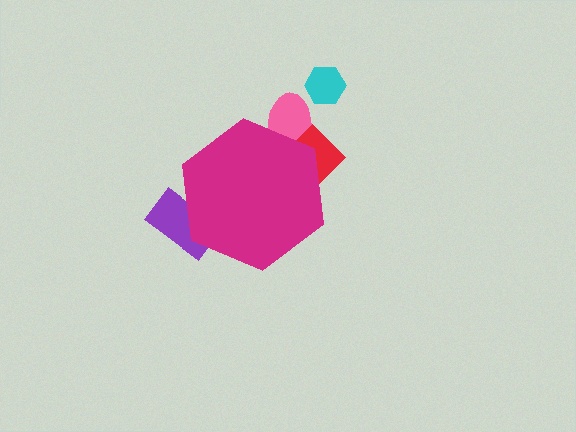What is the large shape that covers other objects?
A magenta hexagon.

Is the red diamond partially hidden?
Yes, the red diamond is partially hidden behind the magenta hexagon.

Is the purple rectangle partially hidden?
Yes, the purple rectangle is partially hidden behind the magenta hexagon.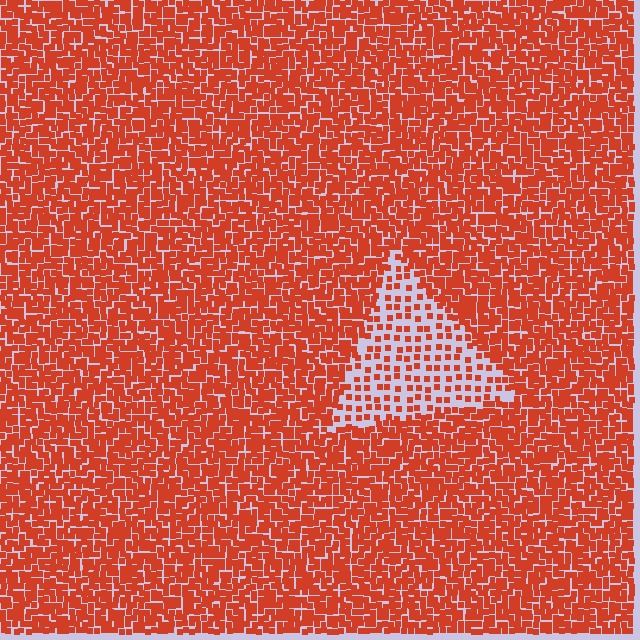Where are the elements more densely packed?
The elements are more densely packed outside the triangle boundary.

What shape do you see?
I see a triangle.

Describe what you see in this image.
The image contains small red elements arranged at two different densities. A triangle-shaped region is visible where the elements are less densely packed than the surrounding area.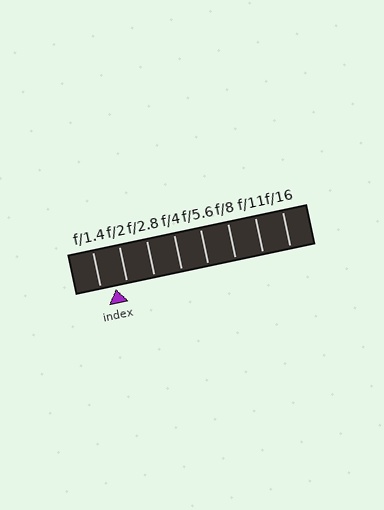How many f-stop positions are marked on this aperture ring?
There are 8 f-stop positions marked.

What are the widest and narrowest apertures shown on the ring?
The widest aperture shown is f/1.4 and the narrowest is f/16.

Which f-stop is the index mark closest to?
The index mark is closest to f/2.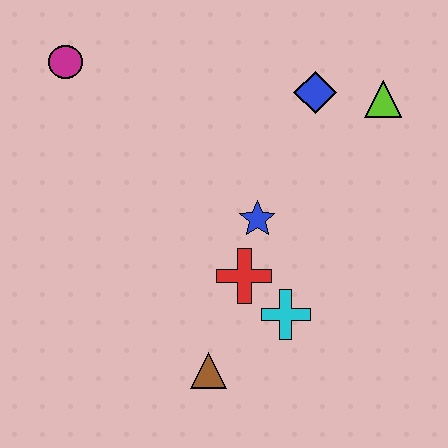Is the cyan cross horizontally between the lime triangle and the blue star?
Yes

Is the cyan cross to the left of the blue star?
No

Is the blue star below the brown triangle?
No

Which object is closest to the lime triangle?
The blue diamond is closest to the lime triangle.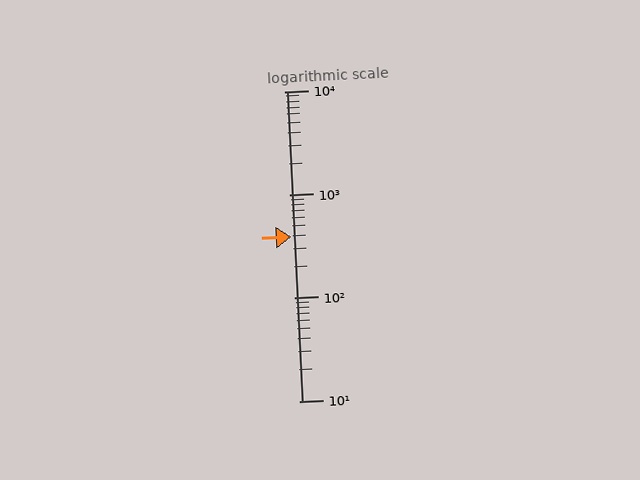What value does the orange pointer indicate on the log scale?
The pointer indicates approximately 390.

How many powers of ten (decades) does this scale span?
The scale spans 3 decades, from 10 to 10000.